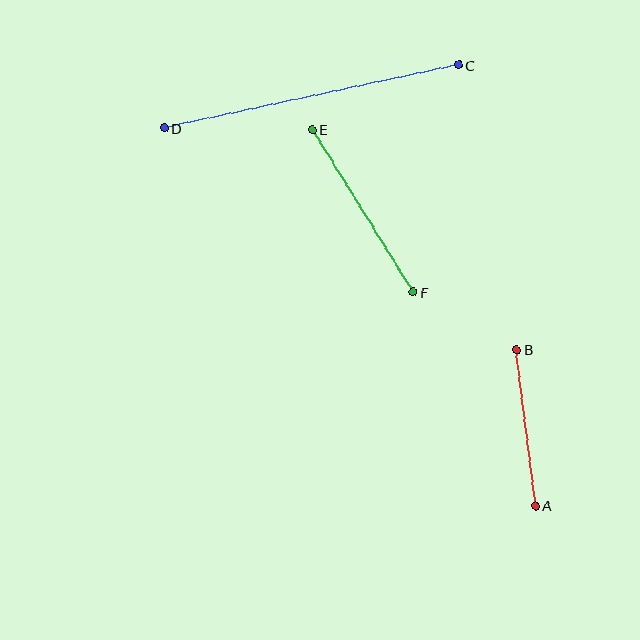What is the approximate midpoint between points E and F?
The midpoint is at approximately (363, 211) pixels.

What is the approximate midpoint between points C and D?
The midpoint is at approximately (311, 97) pixels.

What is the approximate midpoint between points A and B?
The midpoint is at approximately (526, 428) pixels.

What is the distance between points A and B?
The distance is approximately 157 pixels.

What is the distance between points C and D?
The distance is approximately 301 pixels.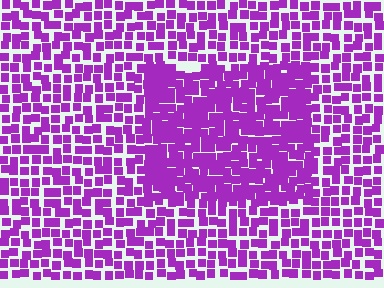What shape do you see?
I see a rectangle.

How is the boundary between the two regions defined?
The boundary is defined by a change in element density (approximately 1.7x ratio). All elements are the same color, size, and shape.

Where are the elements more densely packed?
The elements are more densely packed inside the rectangle boundary.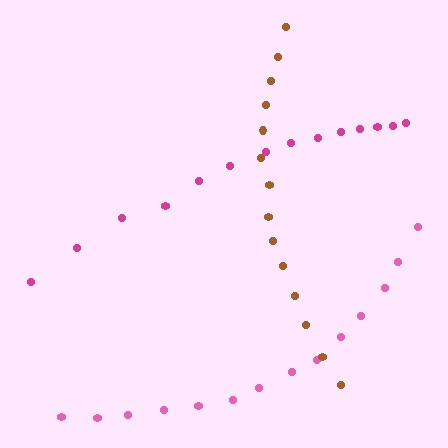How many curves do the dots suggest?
There are 3 distinct paths.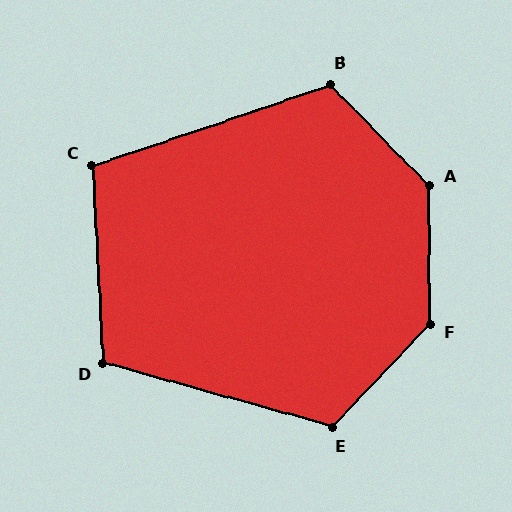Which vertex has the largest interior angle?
A, at approximately 136 degrees.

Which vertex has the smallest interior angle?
C, at approximately 106 degrees.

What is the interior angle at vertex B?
Approximately 116 degrees (obtuse).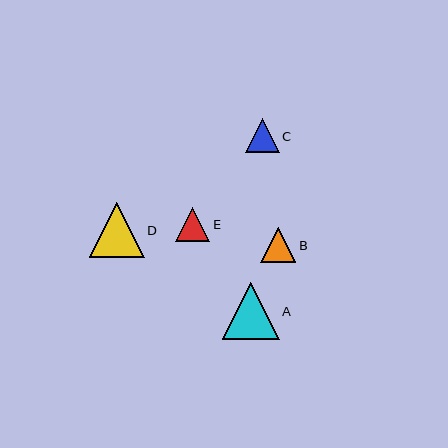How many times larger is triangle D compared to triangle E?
Triangle D is approximately 1.6 times the size of triangle E.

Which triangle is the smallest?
Triangle C is the smallest with a size of approximately 33 pixels.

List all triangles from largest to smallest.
From largest to smallest: A, D, B, E, C.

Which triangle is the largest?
Triangle A is the largest with a size of approximately 56 pixels.